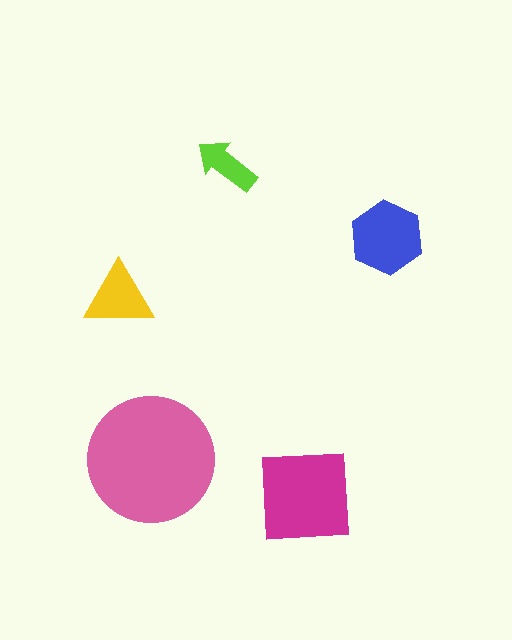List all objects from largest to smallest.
The pink circle, the magenta square, the blue hexagon, the yellow triangle, the lime arrow.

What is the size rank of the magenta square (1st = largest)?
2nd.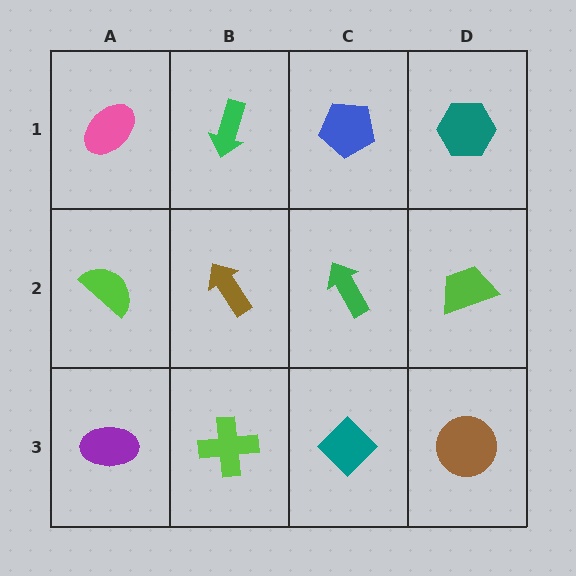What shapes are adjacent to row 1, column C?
A green arrow (row 2, column C), a green arrow (row 1, column B), a teal hexagon (row 1, column D).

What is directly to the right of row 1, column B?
A blue pentagon.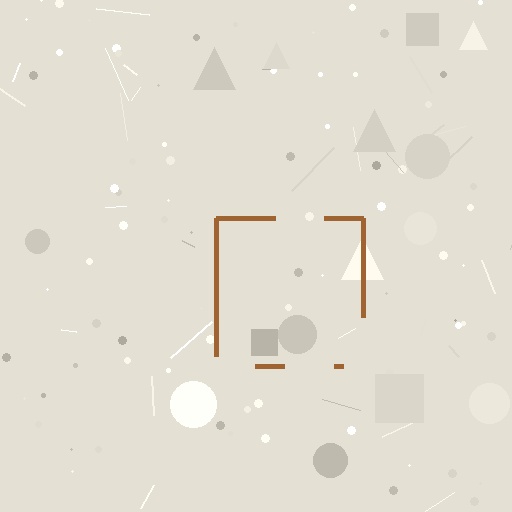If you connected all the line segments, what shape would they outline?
They would outline a square.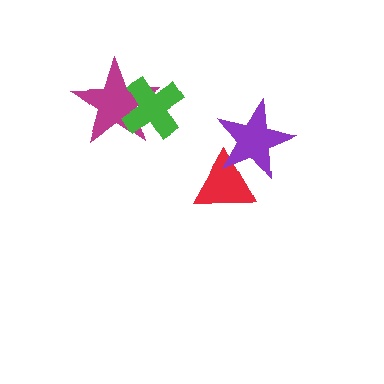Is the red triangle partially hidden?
Yes, it is partially covered by another shape.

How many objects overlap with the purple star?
1 object overlaps with the purple star.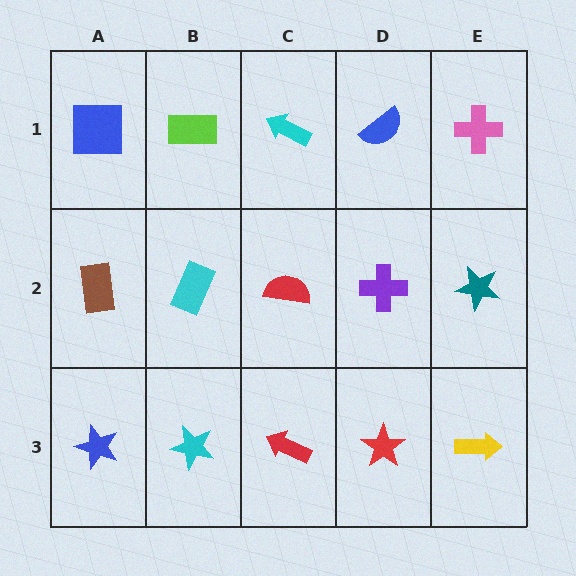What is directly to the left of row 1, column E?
A blue semicircle.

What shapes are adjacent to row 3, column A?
A brown rectangle (row 2, column A), a cyan star (row 3, column B).